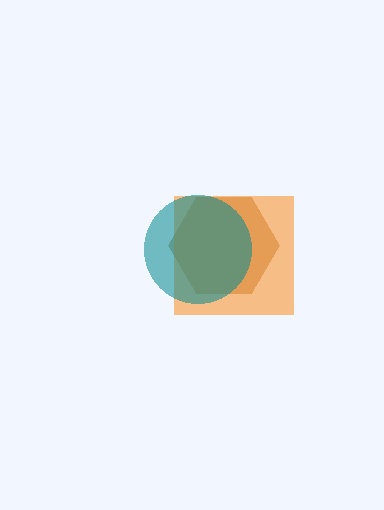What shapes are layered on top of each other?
The layered shapes are: a brown hexagon, an orange square, a teal circle.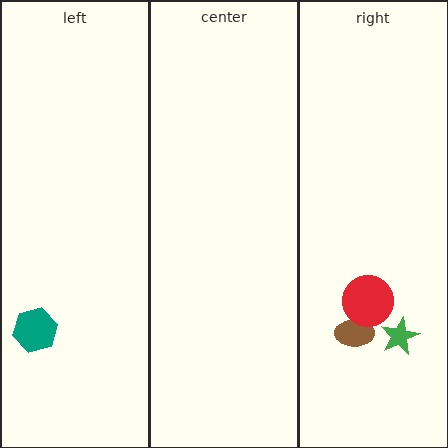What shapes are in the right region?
The brown ellipse, the red circle, the green star.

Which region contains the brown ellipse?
The right region.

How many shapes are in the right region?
3.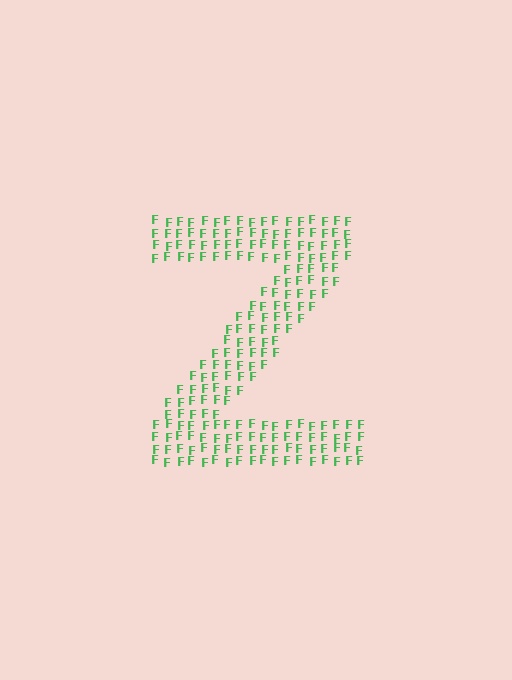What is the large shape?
The large shape is the letter Z.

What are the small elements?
The small elements are letter F's.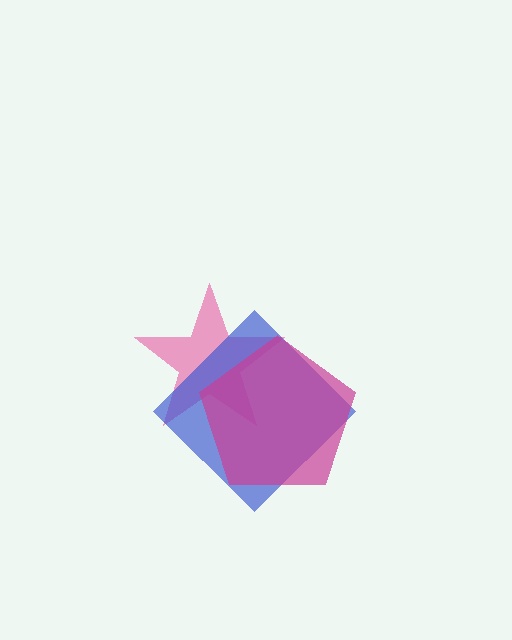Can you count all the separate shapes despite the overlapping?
Yes, there are 3 separate shapes.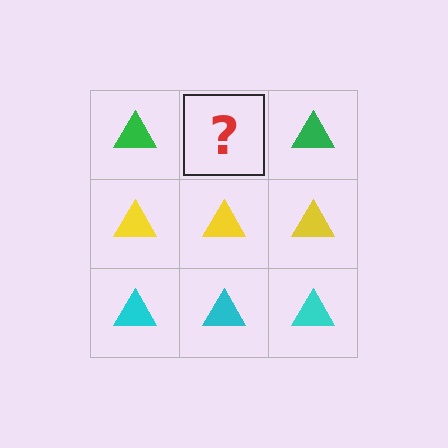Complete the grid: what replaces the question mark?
The question mark should be replaced with a green triangle.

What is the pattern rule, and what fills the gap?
The rule is that each row has a consistent color. The gap should be filled with a green triangle.